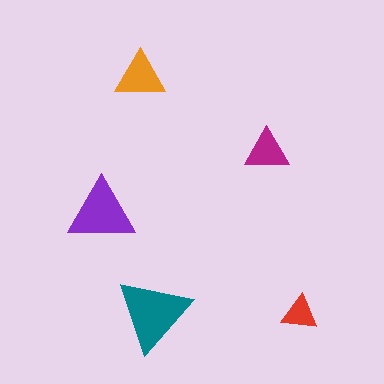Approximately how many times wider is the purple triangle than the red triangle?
About 2 times wider.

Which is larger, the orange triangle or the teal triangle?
The teal one.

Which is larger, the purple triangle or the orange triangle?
The purple one.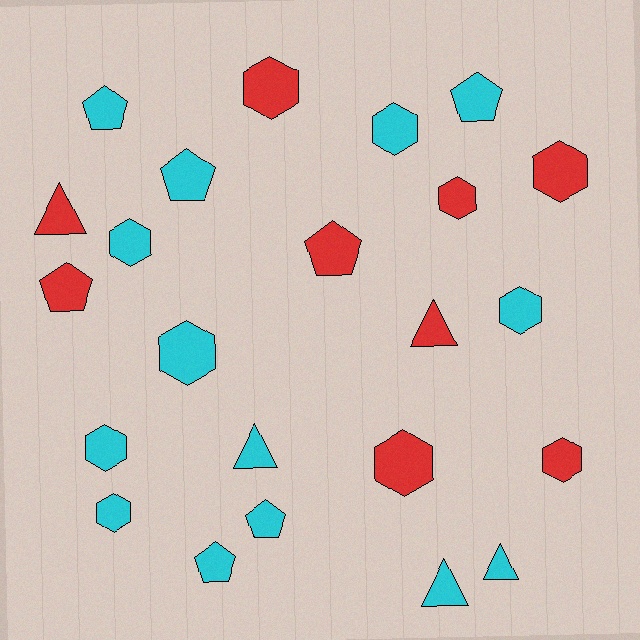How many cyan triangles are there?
There are 3 cyan triangles.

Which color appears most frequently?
Cyan, with 14 objects.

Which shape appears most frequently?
Hexagon, with 11 objects.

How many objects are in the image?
There are 23 objects.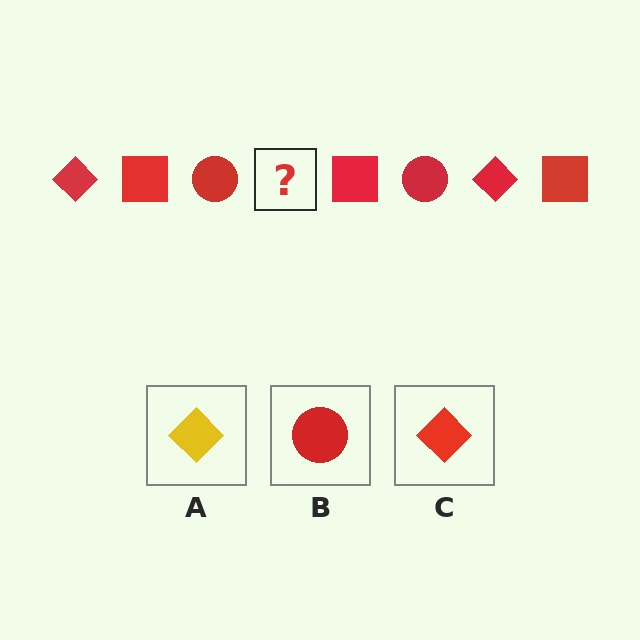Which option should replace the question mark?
Option C.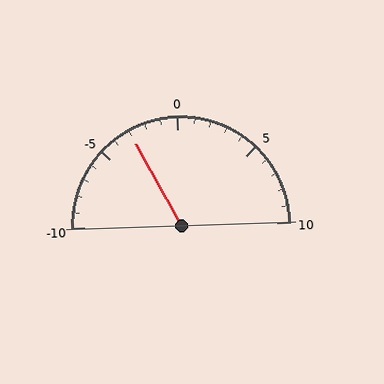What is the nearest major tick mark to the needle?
The nearest major tick mark is -5.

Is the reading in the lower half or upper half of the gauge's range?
The reading is in the lower half of the range (-10 to 10).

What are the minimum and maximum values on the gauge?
The gauge ranges from -10 to 10.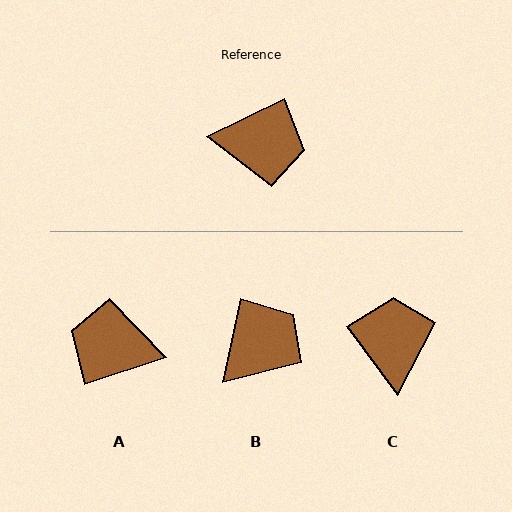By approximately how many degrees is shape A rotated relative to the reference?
Approximately 172 degrees counter-clockwise.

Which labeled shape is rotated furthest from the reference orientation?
A, about 172 degrees away.